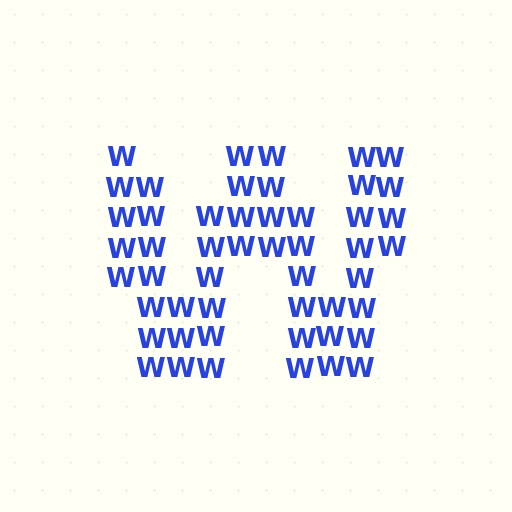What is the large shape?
The large shape is the letter W.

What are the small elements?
The small elements are letter W's.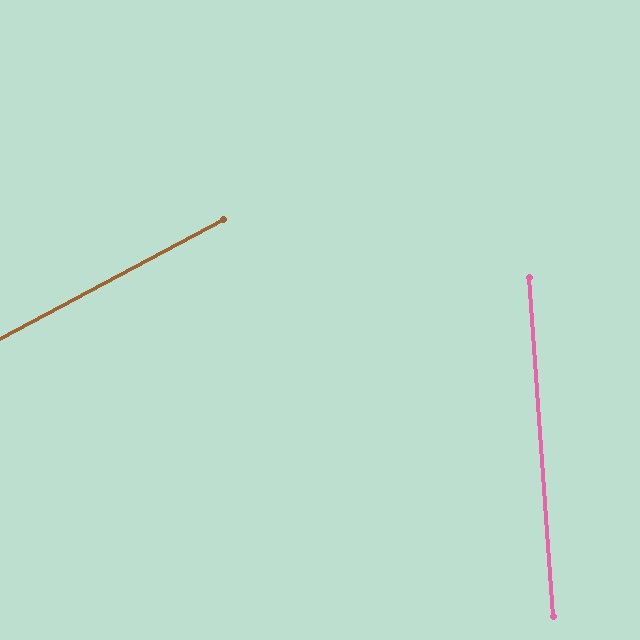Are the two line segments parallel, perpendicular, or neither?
Neither parallel nor perpendicular — they differ by about 66°.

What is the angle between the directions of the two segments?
Approximately 66 degrees.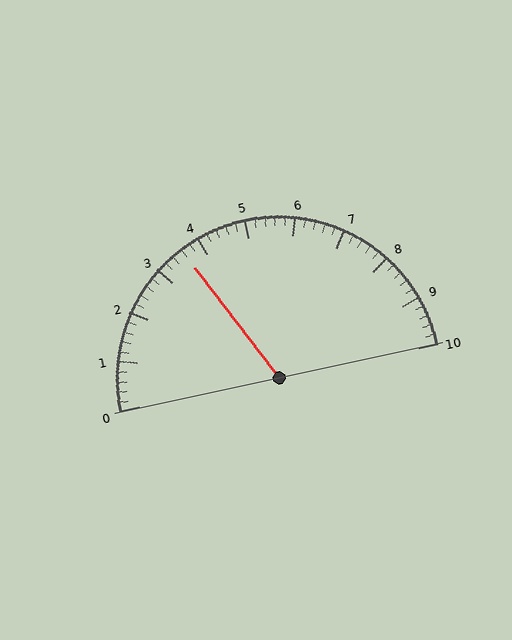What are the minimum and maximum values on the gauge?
The gauge ranges from 0 to 10.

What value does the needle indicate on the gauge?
The needle indicates approximately 3.6.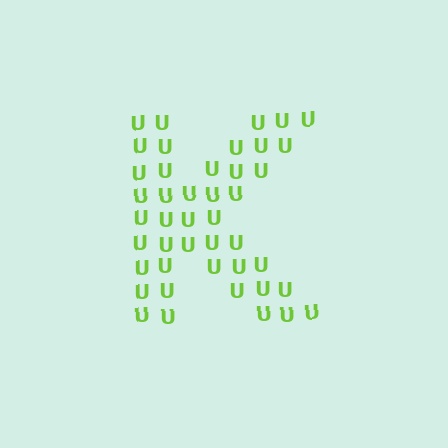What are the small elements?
The small elements are letter U's.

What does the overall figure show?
The overall figure shows the letter K.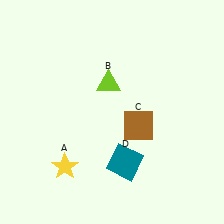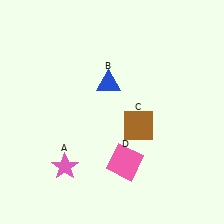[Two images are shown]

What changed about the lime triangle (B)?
In Image 1, B is lime. In Image 2, it changed to blue.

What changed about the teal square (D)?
In Image 1, D is teal. In Image 2, it changed to pink.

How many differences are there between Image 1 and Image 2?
There are 3 differences between the two images.